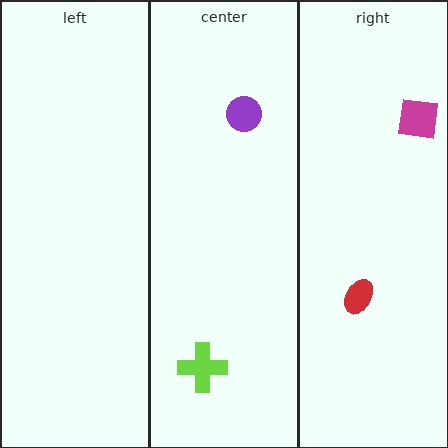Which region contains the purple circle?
The center region.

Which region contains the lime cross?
The center region.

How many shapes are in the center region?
2.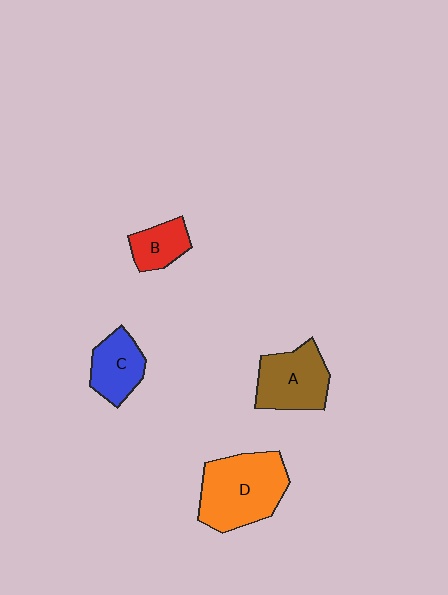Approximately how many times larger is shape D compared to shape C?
Approximately 1.9 times.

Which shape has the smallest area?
Shape B (red).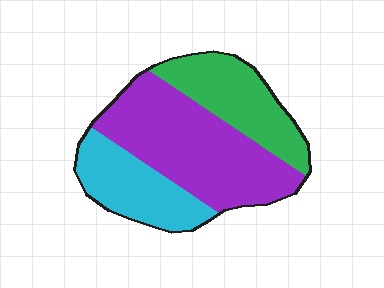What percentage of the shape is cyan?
Cyan covers roughly 25% of the shape.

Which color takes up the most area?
Purple, at roughly 50%.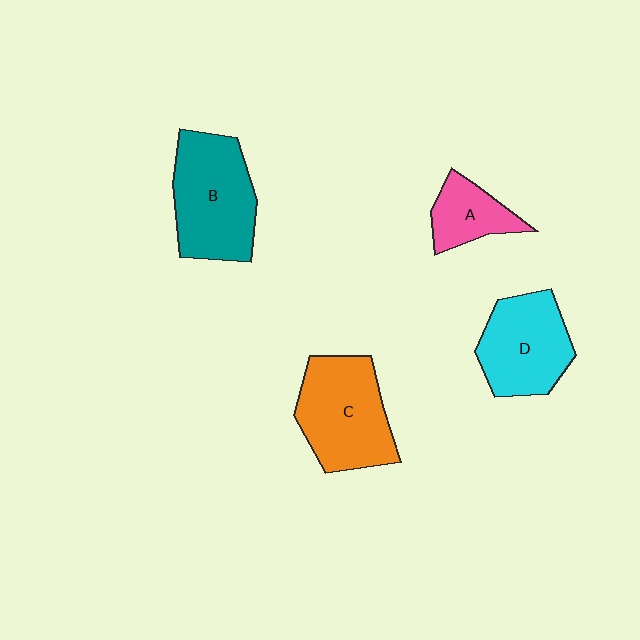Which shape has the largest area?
Shape B (teal).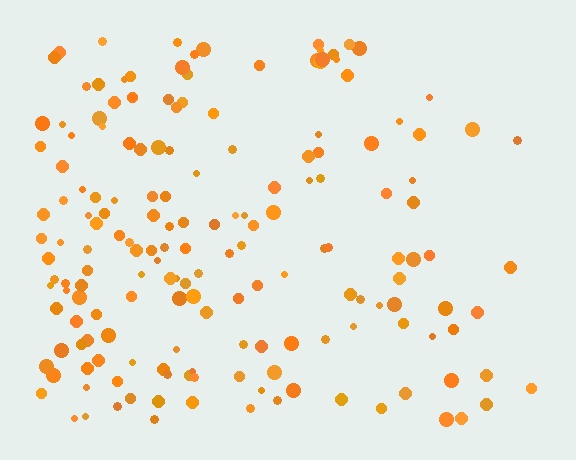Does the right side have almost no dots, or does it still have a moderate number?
Still a moderate number, just noticeably fewer than the left.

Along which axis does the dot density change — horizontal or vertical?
Horizontal.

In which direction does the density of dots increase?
From right to left, with the left side densest.